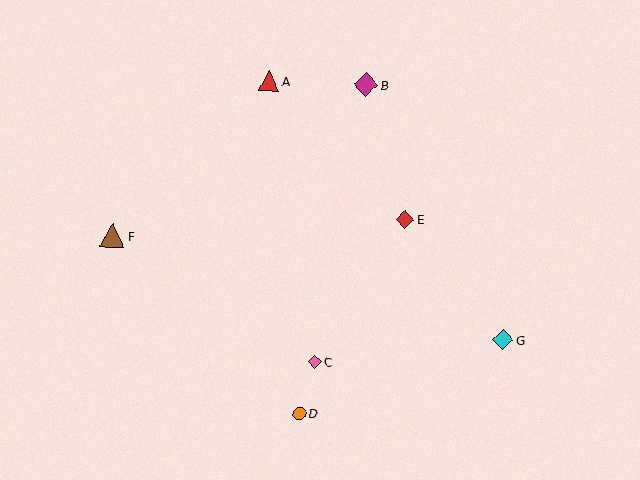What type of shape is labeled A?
Shape A is a red triangle.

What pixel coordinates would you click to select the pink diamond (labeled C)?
Click at (315, 362) to select the pink diamond C.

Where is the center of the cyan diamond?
The center of the cyan diamond is at (503, 340).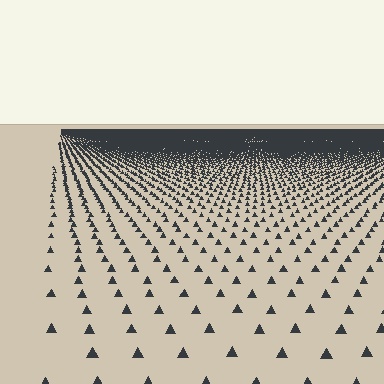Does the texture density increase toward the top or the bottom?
Density increases toward the top.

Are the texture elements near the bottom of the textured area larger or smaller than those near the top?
Larger. Near the bottom, elements are closer to the viewer and appear at a bigger on-screen size.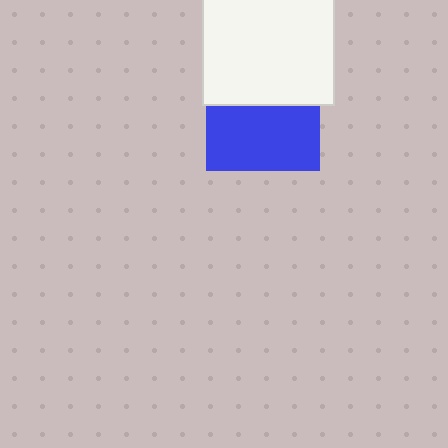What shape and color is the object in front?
The object in front is a white square.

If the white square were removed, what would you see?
You would see the complete blue square.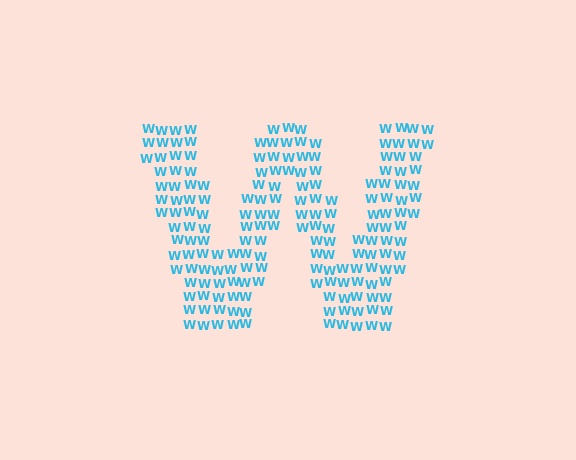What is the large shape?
The large shape is the letter W.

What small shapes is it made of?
It is made of small letter W's.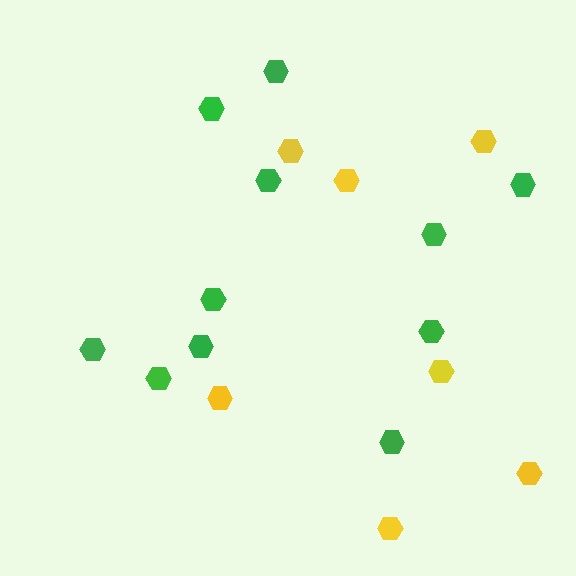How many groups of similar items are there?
There are 2 groups: one group of yellow hexagons (7) and one group of green hexagons (11).